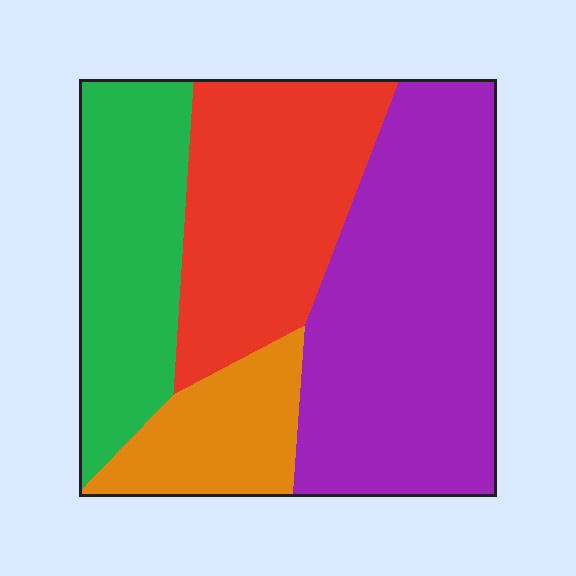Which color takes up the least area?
Orange, at roughly 15%.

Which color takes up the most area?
Purple, at roughly 40%.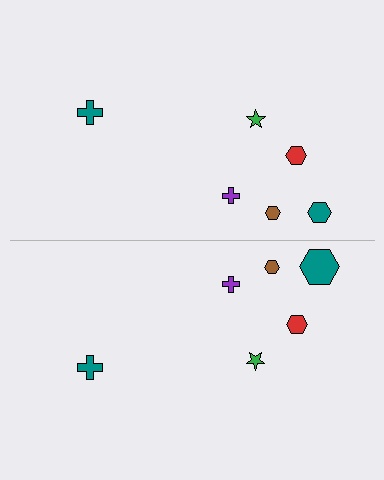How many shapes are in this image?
There are 12 shapes in this image.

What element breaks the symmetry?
The teal hexagon on the bottom side has a different size than its mirror counterpart.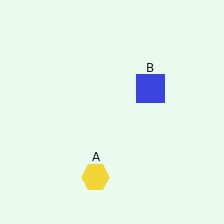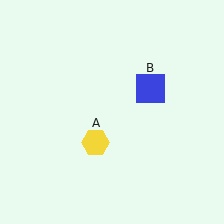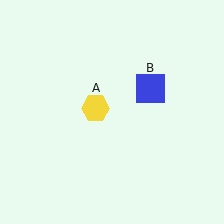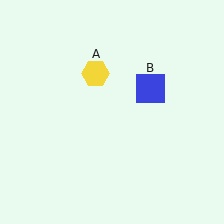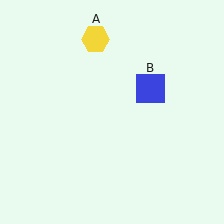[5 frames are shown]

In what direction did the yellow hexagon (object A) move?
The yellow hexagon (object A) moved up.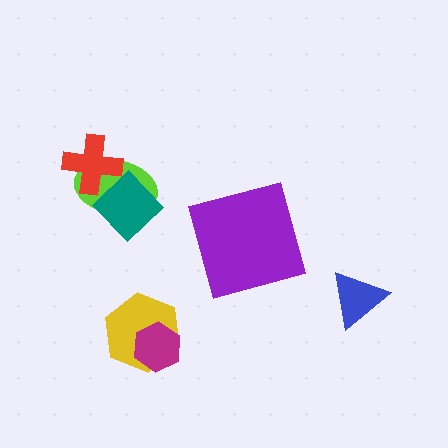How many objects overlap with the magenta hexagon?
1 object overlaps with the magenta hexagon.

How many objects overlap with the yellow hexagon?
1 object overlaps with the yellow hexagon.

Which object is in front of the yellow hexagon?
The magenta hexagon is in front of the yellow hexagon.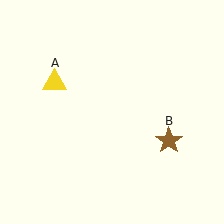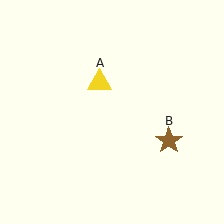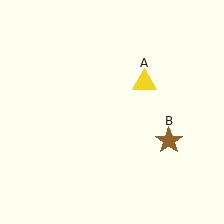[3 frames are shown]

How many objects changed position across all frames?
1 object changed position: yellow triangle (object A).